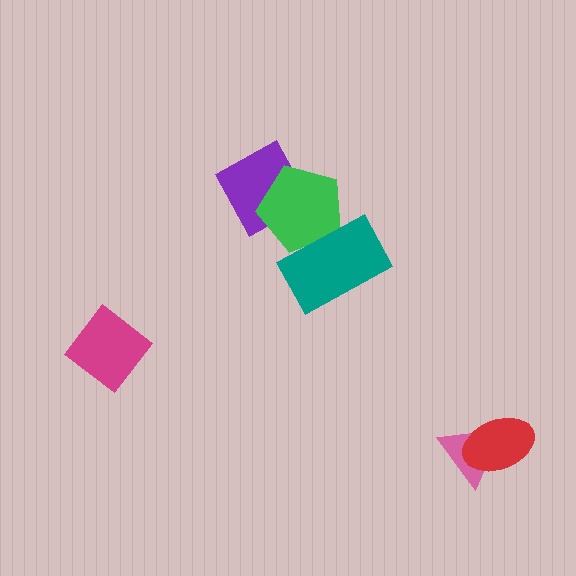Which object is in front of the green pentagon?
The teal rectangle is in front of the green pentagon.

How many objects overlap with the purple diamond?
1 object overlaps with the purple diamond.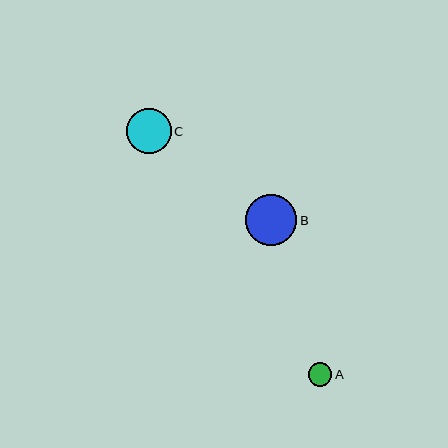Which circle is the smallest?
Circle A is the smallest with a size of approximately 23 pixels.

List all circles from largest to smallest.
From largest to smallest: B, C, A.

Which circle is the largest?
Circle B is the largest with a size of approximately 51 pixels.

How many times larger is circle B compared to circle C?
Circle B is approximately 1.1 times the size of circle C.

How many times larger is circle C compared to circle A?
Circle C is approximately 1.9 times the size of circle A.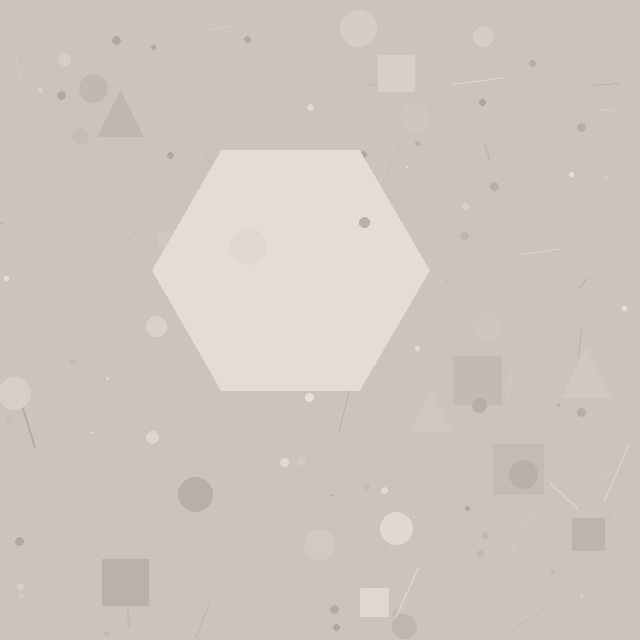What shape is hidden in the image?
A hexagon is hidden in the image.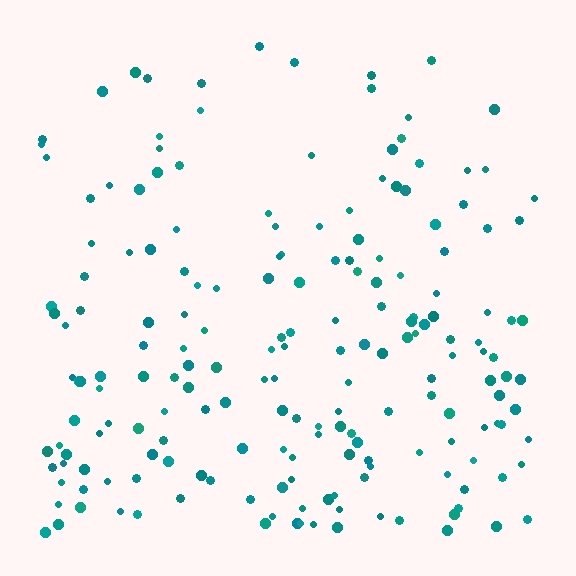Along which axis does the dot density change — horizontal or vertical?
Vertical.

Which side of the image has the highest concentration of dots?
The bottom.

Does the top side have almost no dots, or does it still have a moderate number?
Still a moderate number, just noticeably fewer than the bottom.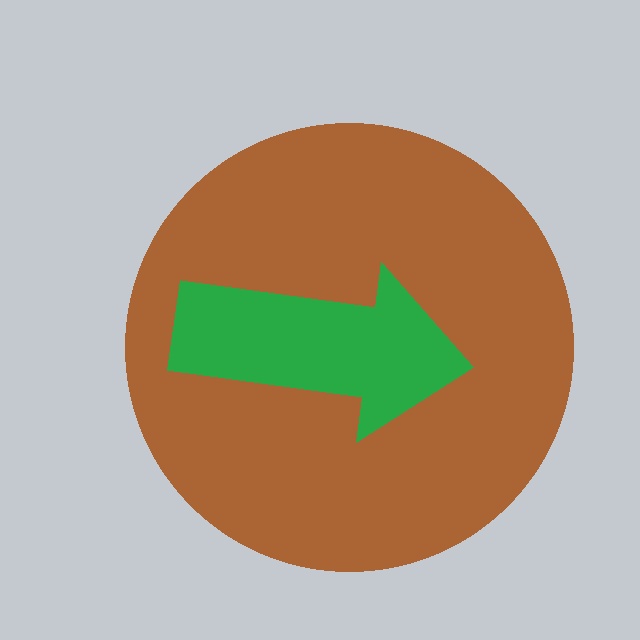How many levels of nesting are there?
2.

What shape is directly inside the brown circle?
The green arrow.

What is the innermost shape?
The green arrow.